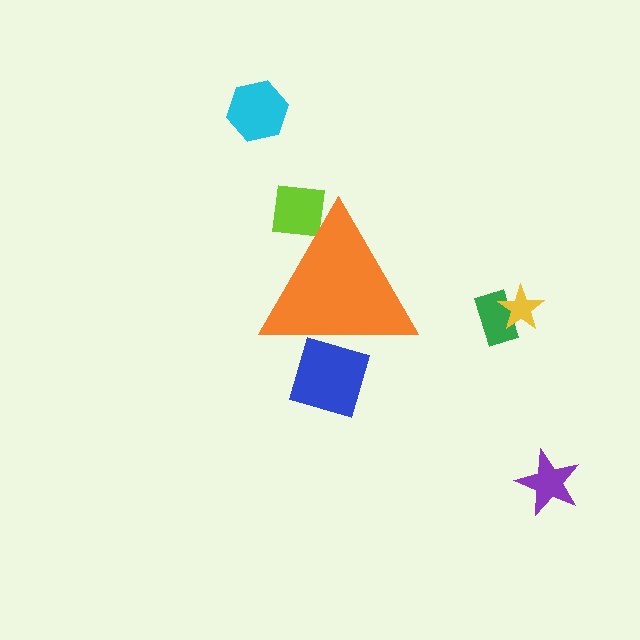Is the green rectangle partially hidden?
No, the green rectangle is fully visible.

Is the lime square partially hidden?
Yes, the lime square is partially hidden behind the orange triangle.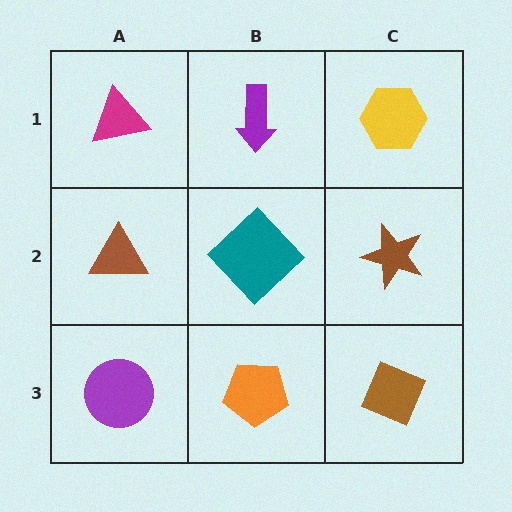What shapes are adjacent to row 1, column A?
A brown triangle (row 2, column A), a purple arrow (row 1, column B).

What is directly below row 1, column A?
A brown triangle.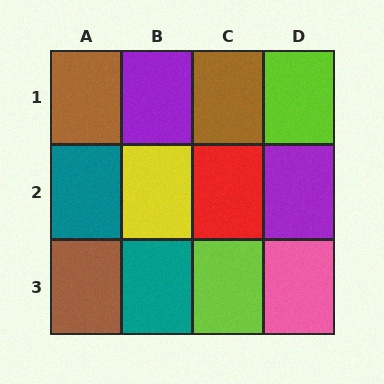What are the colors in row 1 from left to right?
Brown, purple, brown, lime.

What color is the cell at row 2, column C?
Red.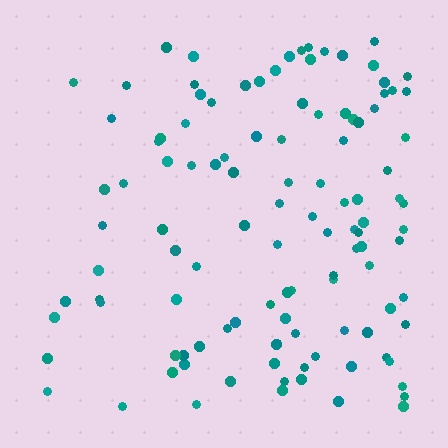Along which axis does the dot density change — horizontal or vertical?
Horizontal.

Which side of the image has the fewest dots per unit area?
The left.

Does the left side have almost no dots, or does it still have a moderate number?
Still a moderate number, just noticeably fewer than the right.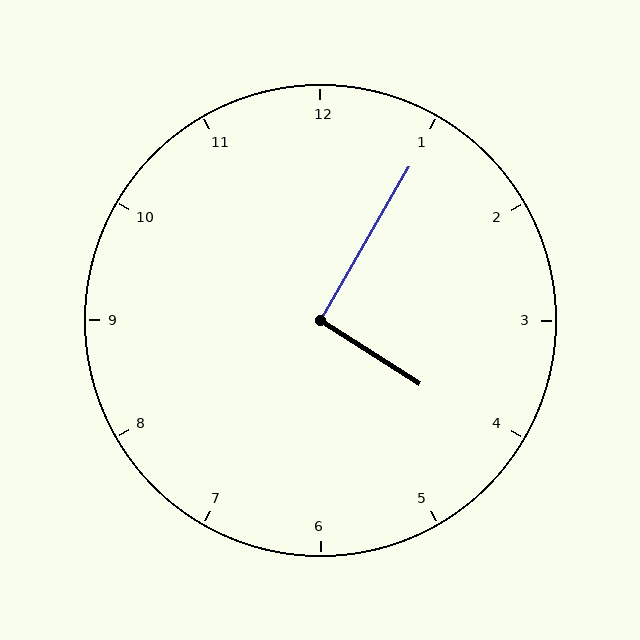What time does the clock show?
4:05.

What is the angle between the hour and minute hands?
Approximately 92 degrees.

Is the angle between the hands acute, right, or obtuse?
It is right.